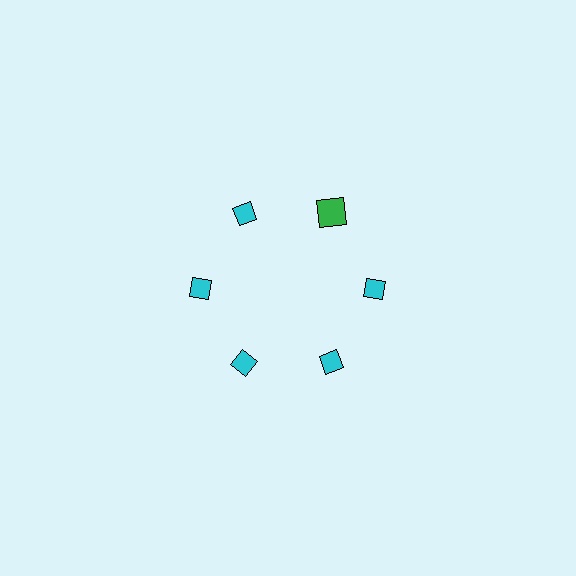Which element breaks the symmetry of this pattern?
The green square at roughly the 1 o'clock position breaks the symmetry. All other shapes are cyan diamonds.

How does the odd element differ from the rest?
It differs in both color (green instead of cyan) and shape (square instead of diamond).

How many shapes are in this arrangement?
There are 6 shapes arranged in a ring pattern.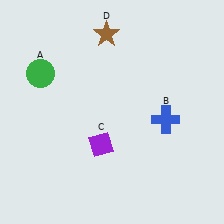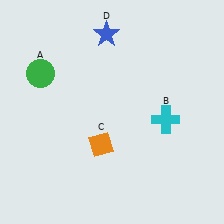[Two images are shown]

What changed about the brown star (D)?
In Image 1, D is brown. In Image 2, it changed to blue.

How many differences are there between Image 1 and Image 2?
There are 3 differences between the two images.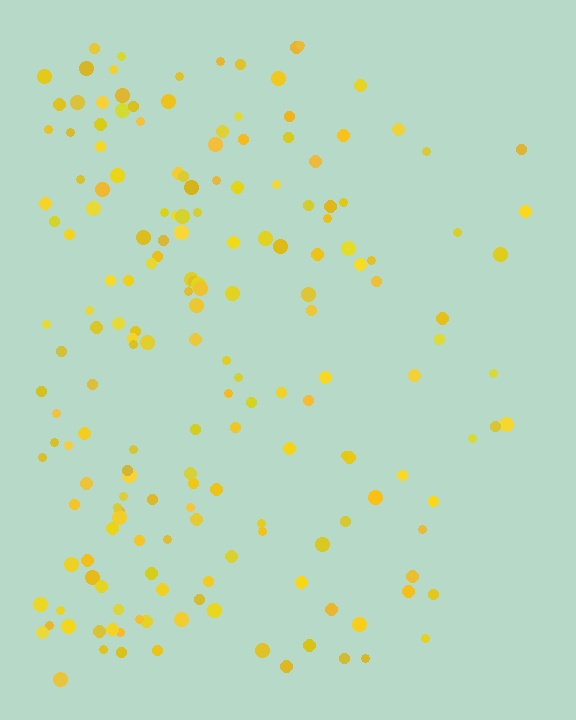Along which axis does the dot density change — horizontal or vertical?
Horizontal.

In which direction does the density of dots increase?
From right to left, with the left side densest.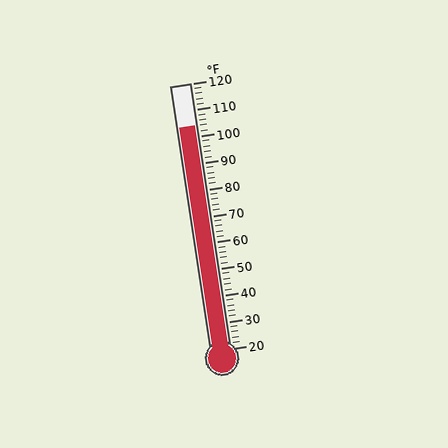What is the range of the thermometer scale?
The thermometer scale ranges from 20°F to 120°F.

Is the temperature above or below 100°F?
The temperature is above 100°F.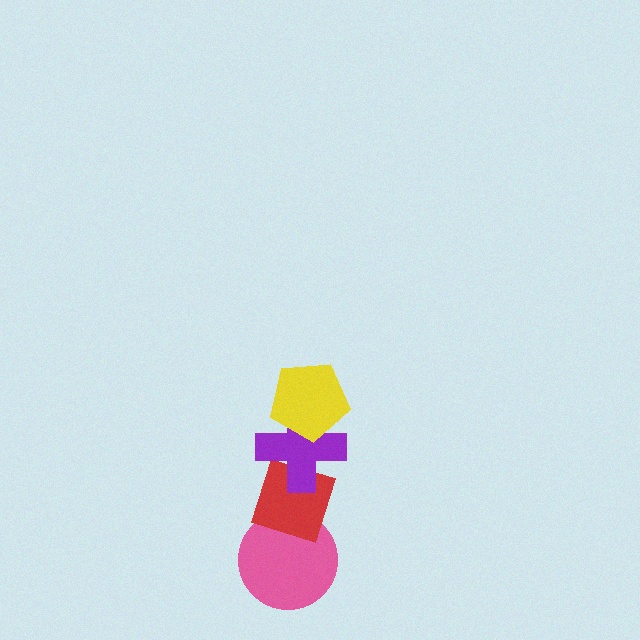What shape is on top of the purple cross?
The yellow pentagon is on top of the purple cross.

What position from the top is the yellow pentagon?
The yellow pentagon is 1st from the top.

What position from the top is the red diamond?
The red diamond is 3rd from the top.